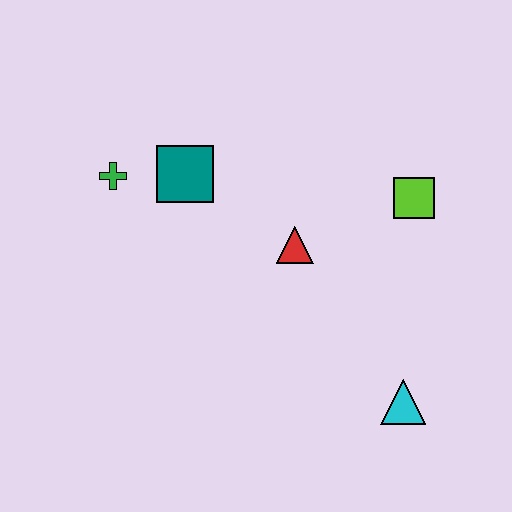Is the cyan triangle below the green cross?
Yes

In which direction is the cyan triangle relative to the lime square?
The cyan triangle is below the lime square.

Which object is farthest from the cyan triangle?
The green cross is farthest from the cyan triangle.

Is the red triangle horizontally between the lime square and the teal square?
Yes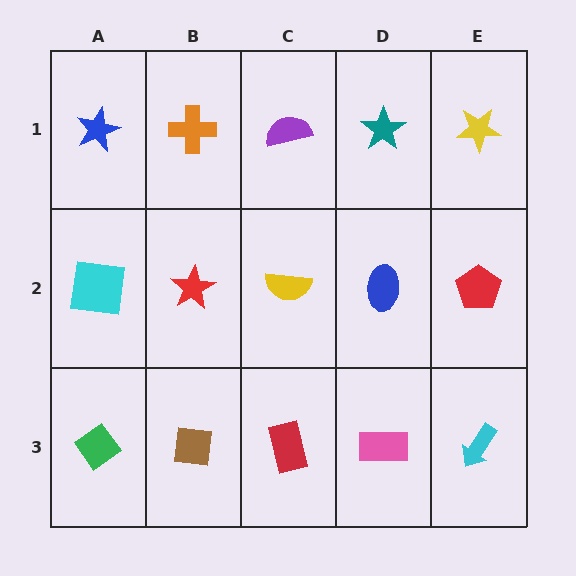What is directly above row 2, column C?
A purple semicircle.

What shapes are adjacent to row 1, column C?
A yellow semicircle (row 2, column C), an orange cross (row 1, column B), a teal star (row 1, column D).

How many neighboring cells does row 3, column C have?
3.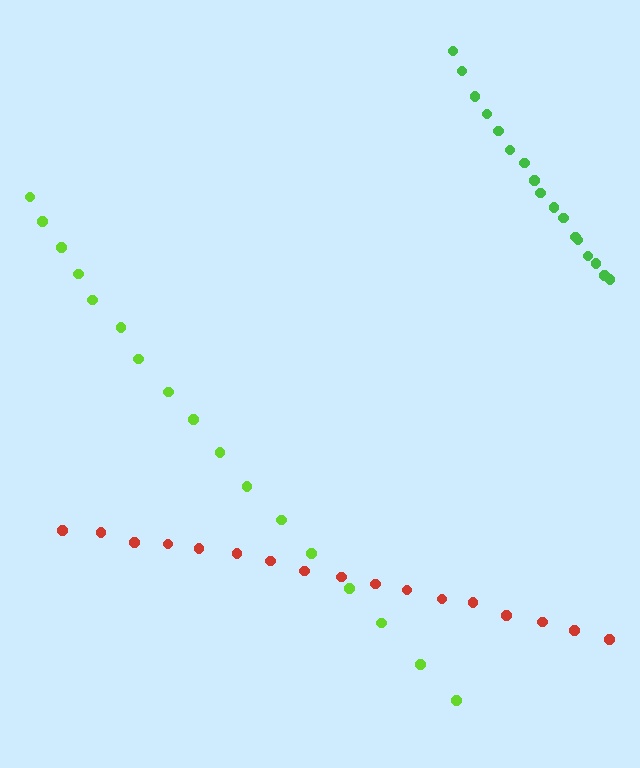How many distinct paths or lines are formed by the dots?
There are 3 distinct paths.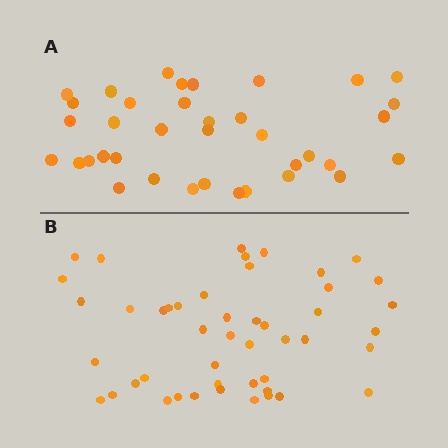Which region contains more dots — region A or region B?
Region B (the bottom region) has more dots.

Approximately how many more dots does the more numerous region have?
Region B has roughly 10 or so more dots than region A.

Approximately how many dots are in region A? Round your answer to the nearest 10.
About 40 dots. (The exact count is 37, which rounds to 40.)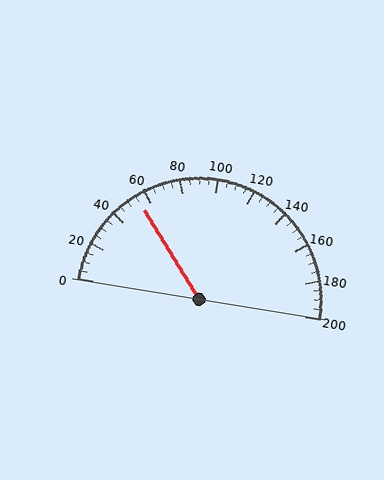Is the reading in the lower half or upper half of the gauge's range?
The reading is in the lower half of the range (0 to 200).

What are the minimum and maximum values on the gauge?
The gauge ranges from 0 to 200.